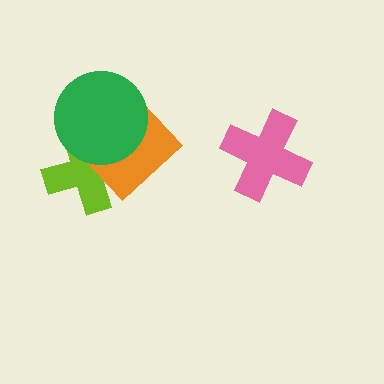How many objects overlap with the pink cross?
0 objects overlap with the pink cross.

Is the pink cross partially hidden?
No, no other shape covers it.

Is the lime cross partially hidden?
Yes, it is partially covered by another shape.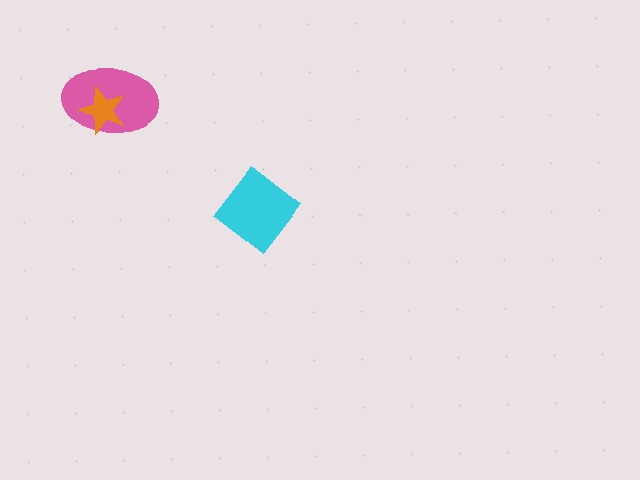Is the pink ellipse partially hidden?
Yes, it is partially covered by another shape.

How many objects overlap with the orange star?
1 object overlaps with the orange star.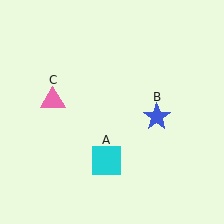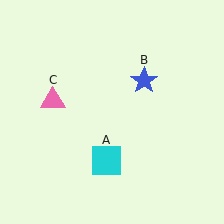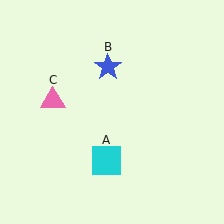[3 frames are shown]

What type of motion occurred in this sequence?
The blue star (object B) rotated counterclockwise around the center of the scene.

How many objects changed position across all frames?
1 object changed position: blue star (object B).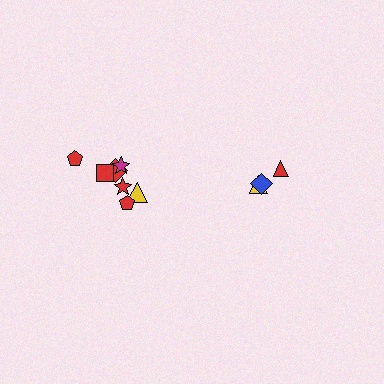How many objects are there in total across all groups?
There are 10 objects.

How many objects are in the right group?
There are 3 objects.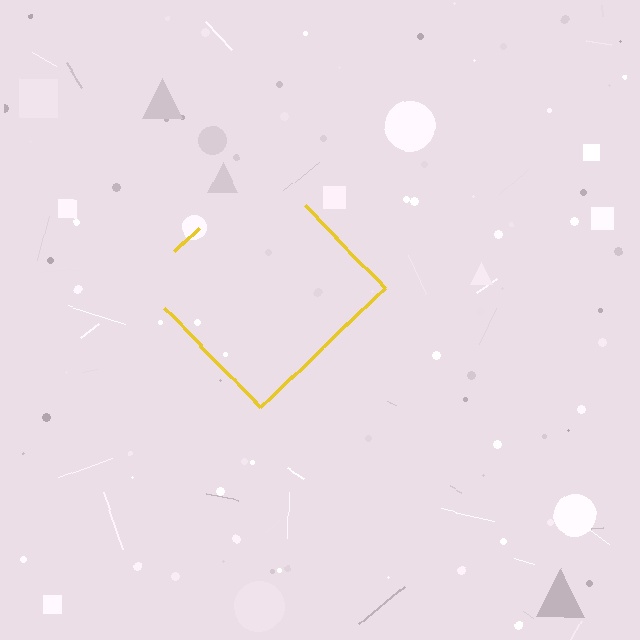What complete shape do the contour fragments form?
The contour fragments form a diamond.